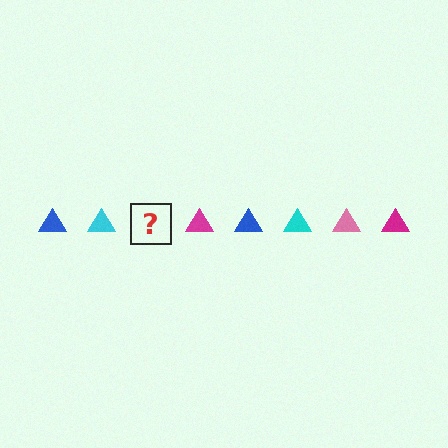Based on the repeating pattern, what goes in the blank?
The blank should be a pink triangle.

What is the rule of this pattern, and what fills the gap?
The rule is that the pattern cycles through blue, cyan, pink, magenta triangles. The gap should be filled with a pink triangle.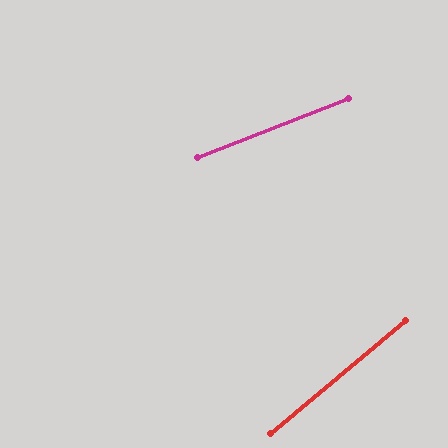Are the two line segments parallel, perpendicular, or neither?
Neither parallel nor perpendicular — they differ by about 19°.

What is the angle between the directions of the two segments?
Approximately 19 degrees.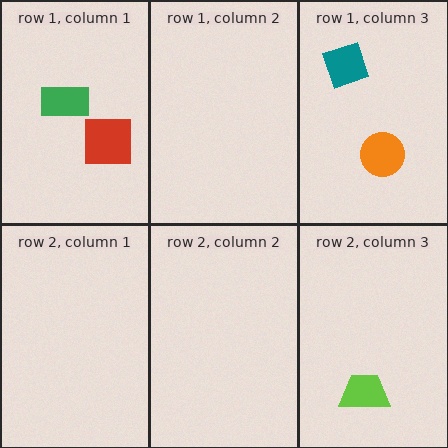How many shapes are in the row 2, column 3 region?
1.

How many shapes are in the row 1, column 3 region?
2.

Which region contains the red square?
The row 1, column 1 region.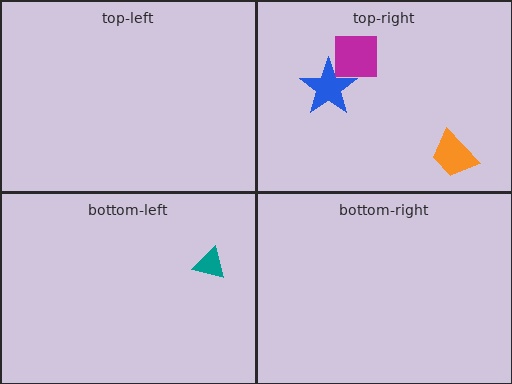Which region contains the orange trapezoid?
The top-right region.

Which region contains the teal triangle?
The bottom-left region.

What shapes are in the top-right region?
The blue star, the magenta square, the orange trapezoid.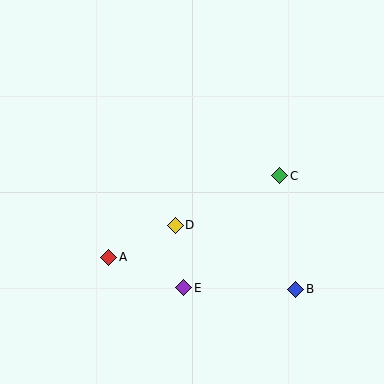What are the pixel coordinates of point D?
Point D is at (175, 225).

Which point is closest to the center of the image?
Point D at (175, 225) is closest to the center.